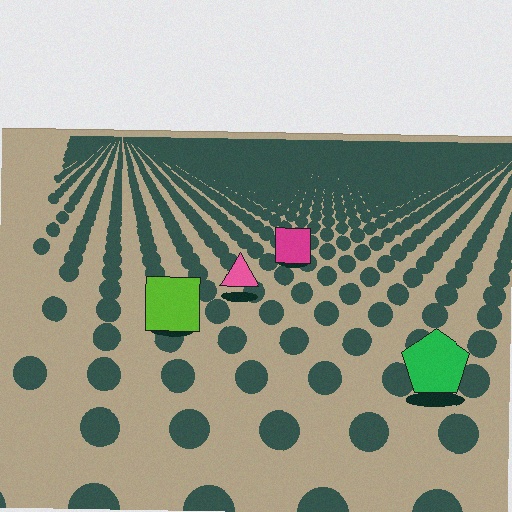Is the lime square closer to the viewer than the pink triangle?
Yes. The lime square is closer — you can tell from the texture gradient: the ground texture is coarser near it.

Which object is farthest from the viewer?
The magenta square is farthest from the viewer. It appears smaller and the ground texture around it is denser.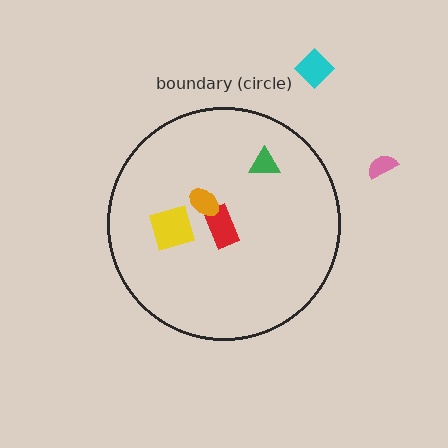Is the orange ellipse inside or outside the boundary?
Inside.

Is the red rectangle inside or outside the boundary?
Inside.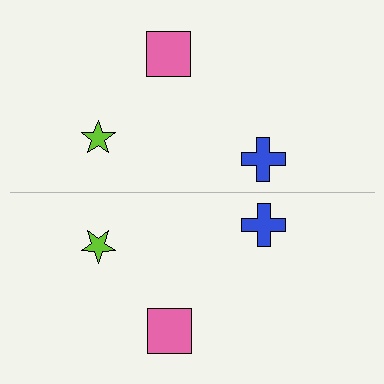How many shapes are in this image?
There are 6 shapes in this image.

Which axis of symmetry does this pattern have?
The pattern has a horizontal axis of symmetry running through the center of the image.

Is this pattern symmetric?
Yes, this pattern has bilateral (reflection) symmetry.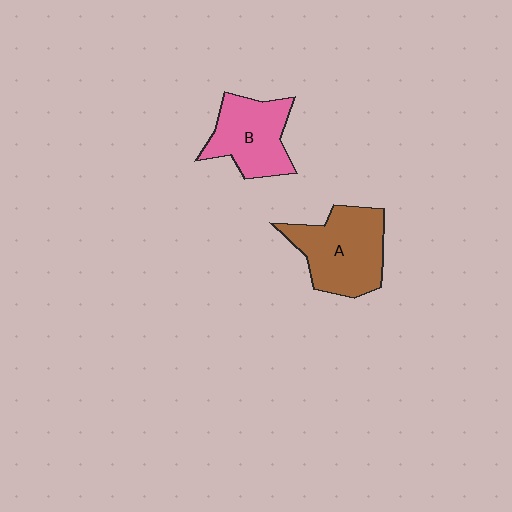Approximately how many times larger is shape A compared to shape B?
Approximately 1.2 times.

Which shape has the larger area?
Shape A (brown).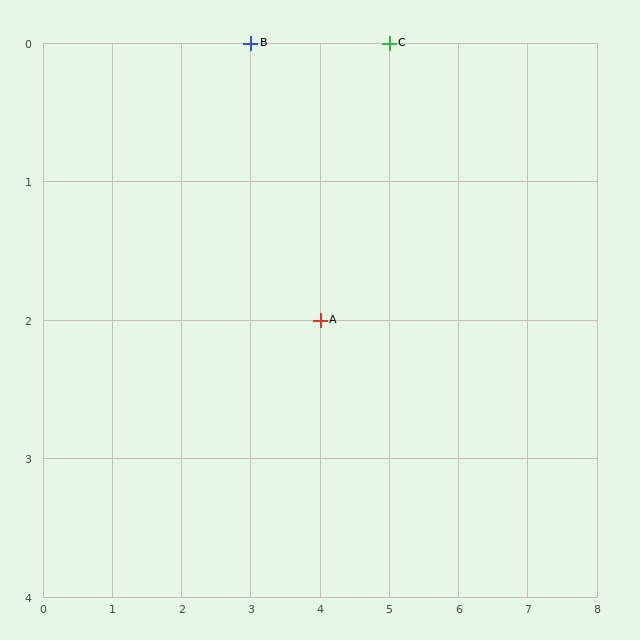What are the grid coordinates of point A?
Point A is at grid coordinates (4, 2).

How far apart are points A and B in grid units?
Points A and B are 1 column and 2 rows apart (about 2.2 grid units diagonally).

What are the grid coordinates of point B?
Point B is at grid coordinates (3, 0).